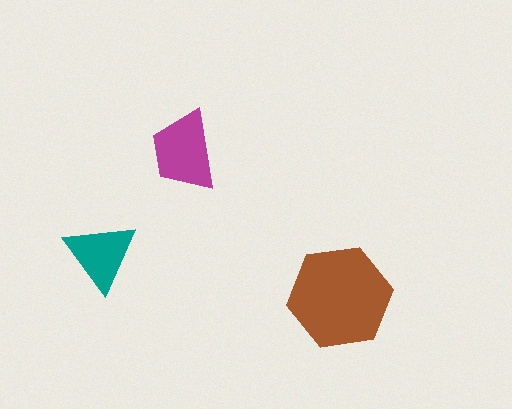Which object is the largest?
The brown hexagon.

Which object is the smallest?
The teal triangle.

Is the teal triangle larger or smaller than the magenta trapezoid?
Smaller.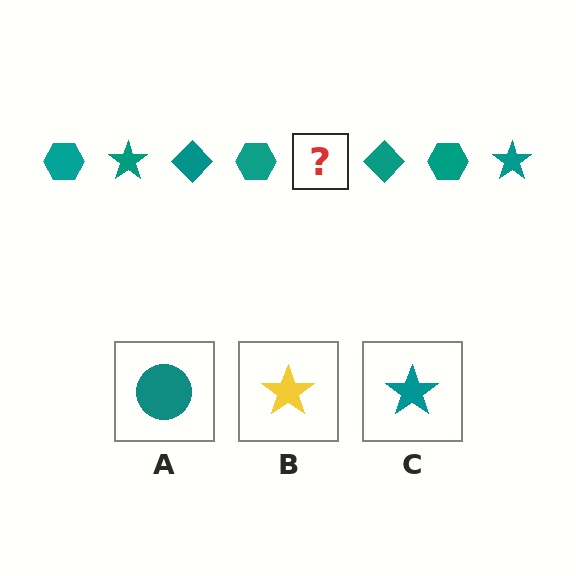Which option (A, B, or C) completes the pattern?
C.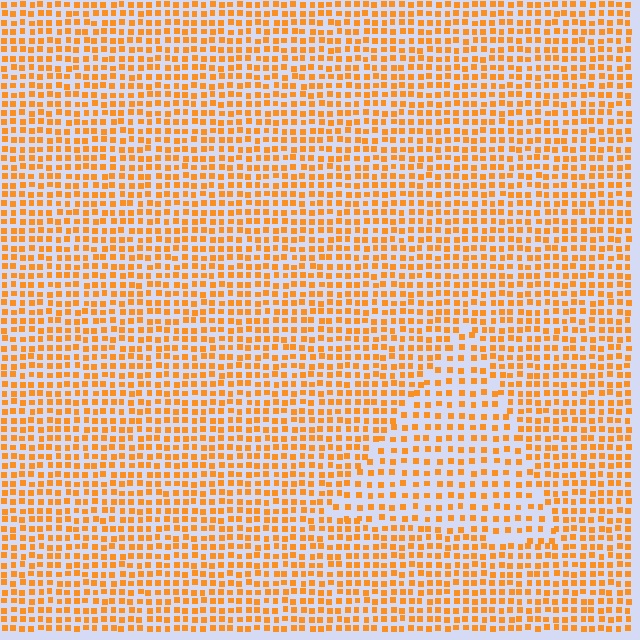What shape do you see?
I see a triangle.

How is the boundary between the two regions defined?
The boundary is defined by a change in element density (approximately 1.6x ratio). All elements are the same color, size, and shape.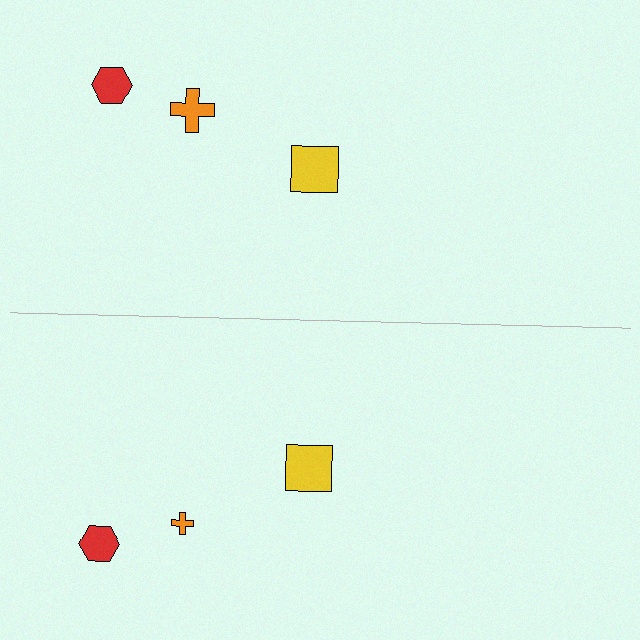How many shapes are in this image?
There are 6 shapes in this image.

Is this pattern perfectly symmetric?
No, the pattern is not perfectly symmetric. The orange cross on the bottom side has a different size than its mirror counterpart.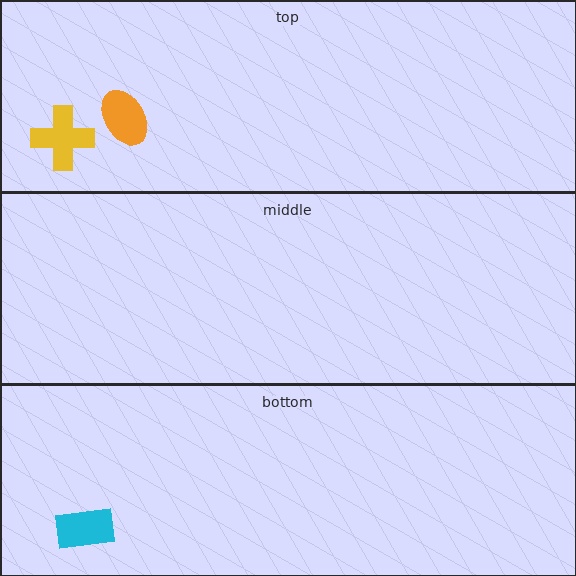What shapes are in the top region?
The yellow cross, the orange ellipse.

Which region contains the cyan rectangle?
The bottom region.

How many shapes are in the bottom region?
1.